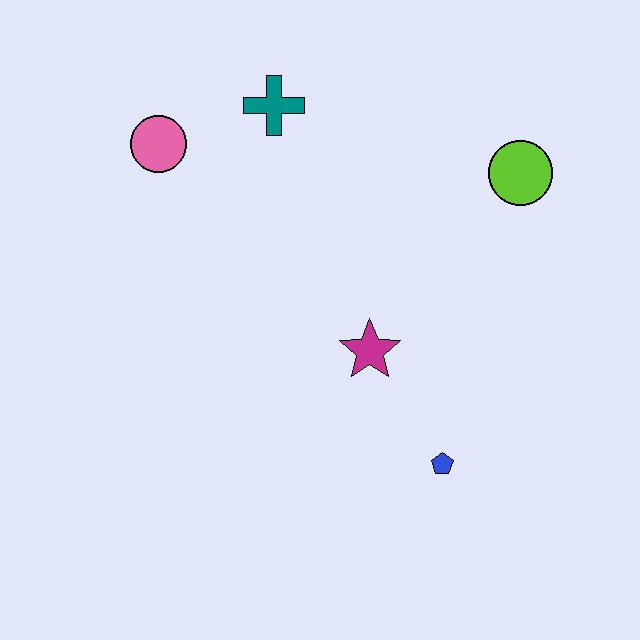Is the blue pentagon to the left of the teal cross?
No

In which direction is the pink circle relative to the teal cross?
The pink circle is to the left of the teal cross.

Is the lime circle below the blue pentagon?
No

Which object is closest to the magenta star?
The blue pentagon is closest to the magenta star.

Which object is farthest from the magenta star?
The pink circle is farthest from the magenta star.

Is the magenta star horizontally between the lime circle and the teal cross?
Yes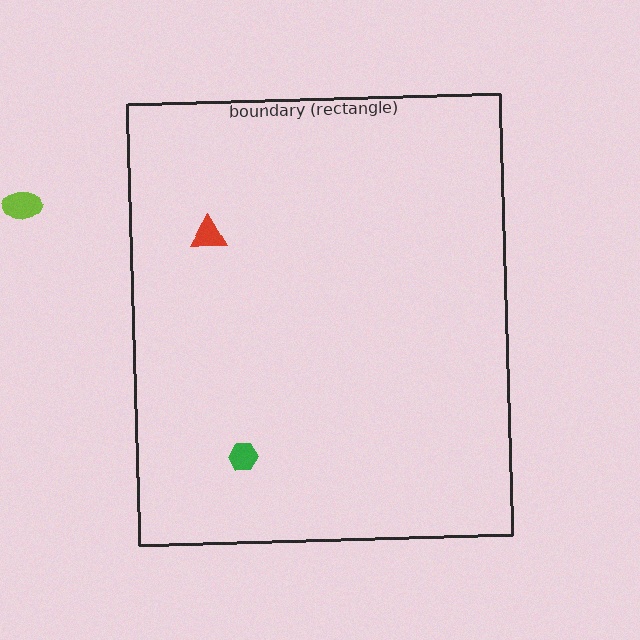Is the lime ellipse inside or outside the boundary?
Outside.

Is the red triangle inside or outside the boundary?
Inside.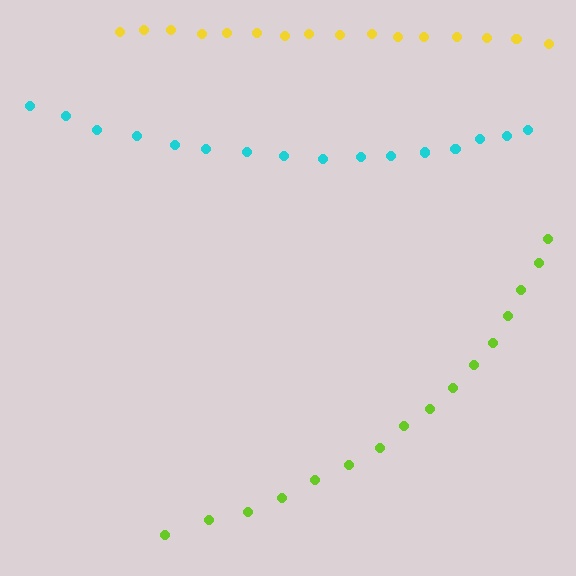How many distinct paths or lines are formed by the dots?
There are 3 distinct paths.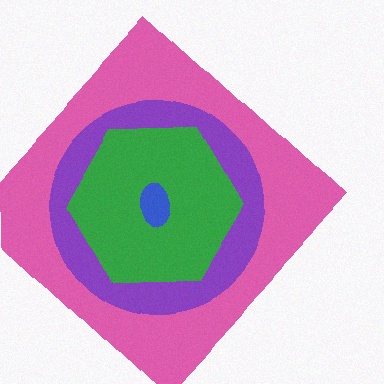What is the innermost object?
The blue ellipse.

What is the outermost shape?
The pink diamond.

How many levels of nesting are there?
4.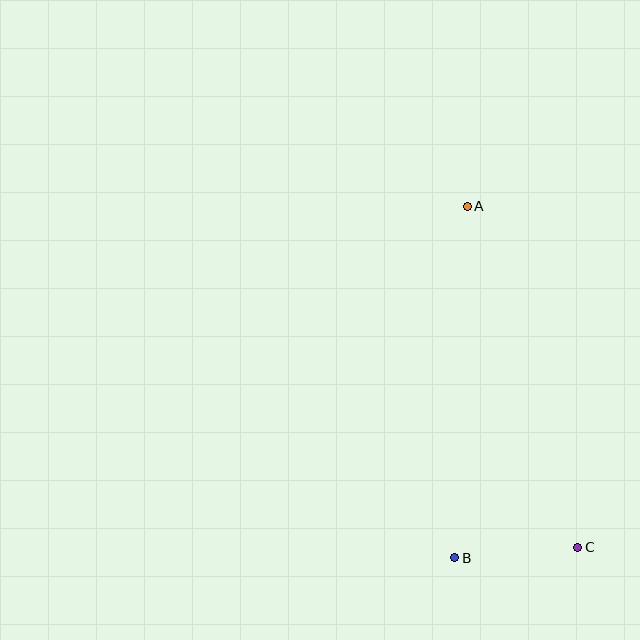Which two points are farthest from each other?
Points A and C are farthest from each other.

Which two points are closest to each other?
Points B and C are closest to each other.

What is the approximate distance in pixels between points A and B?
The distance between A and B is approximately 352 pixels.